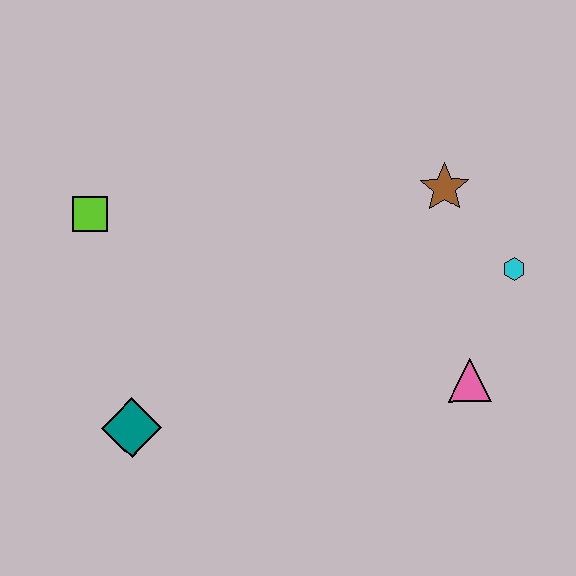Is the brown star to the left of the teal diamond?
No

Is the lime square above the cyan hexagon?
Yes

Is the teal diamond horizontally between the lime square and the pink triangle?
Yes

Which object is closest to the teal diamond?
The lime square is closest to the teal diamond.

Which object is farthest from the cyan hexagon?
The lime square is farthest from the cyan hexagon.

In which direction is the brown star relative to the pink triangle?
The brown star is above the pink triangle.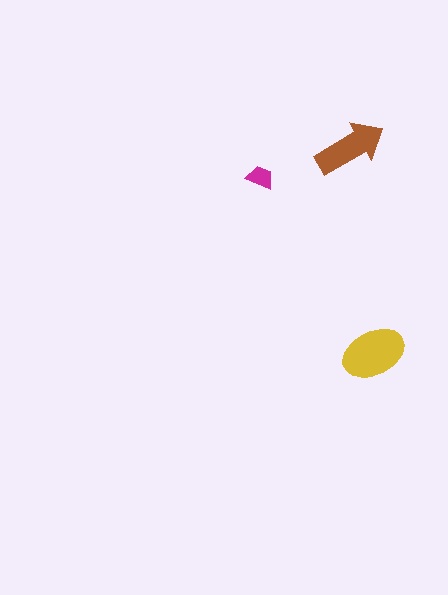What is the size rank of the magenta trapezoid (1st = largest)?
3rd.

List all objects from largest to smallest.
The yellow ellipse, the brown arrow, the magenta trapezoid.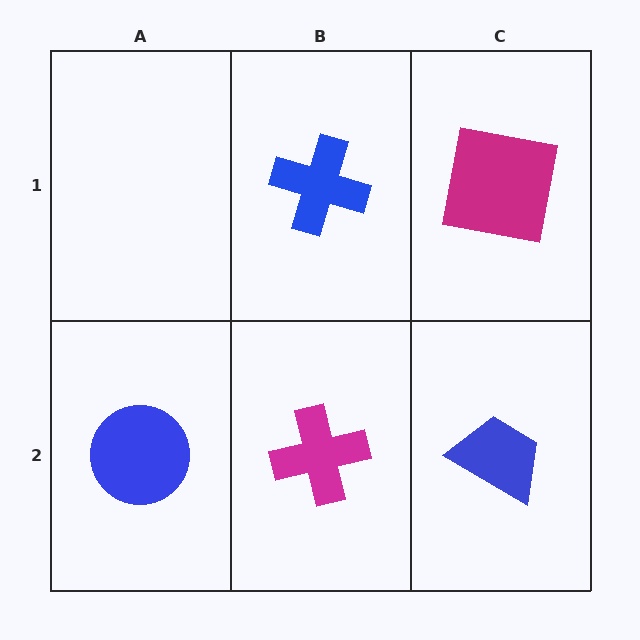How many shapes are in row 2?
3 shapes.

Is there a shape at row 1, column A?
No, that cell is empty.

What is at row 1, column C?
A magenta square.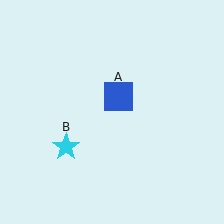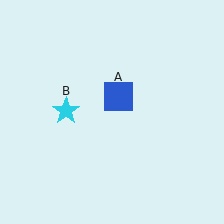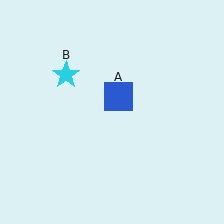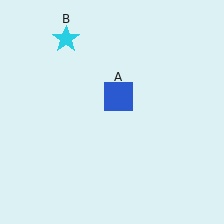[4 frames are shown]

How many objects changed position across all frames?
1 object changed position: cyan star (object B).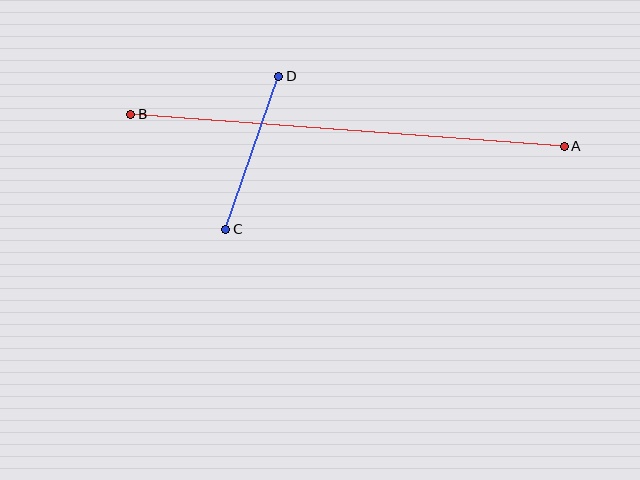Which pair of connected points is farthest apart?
Points A and B are farthest apart.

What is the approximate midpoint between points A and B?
The midpoint is at approximately (347, 130) pixels.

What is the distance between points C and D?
The distance is approximately 162 pixels.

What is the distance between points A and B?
The distance is approximately 435 pixels.